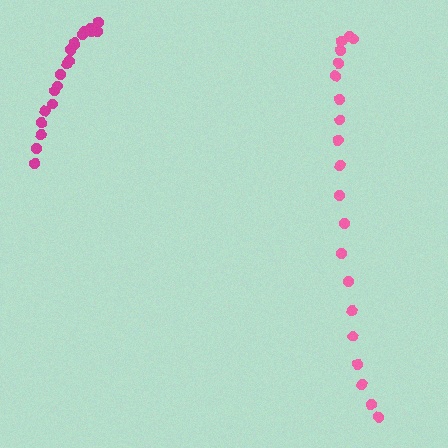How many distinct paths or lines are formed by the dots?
There are 2 distinct paths.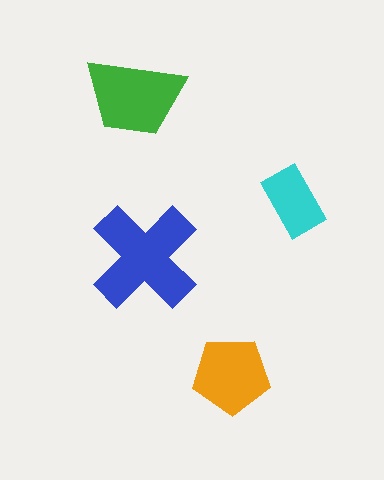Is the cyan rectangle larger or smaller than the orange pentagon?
Smaller.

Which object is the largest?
The blue cross.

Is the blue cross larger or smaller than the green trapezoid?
Larger.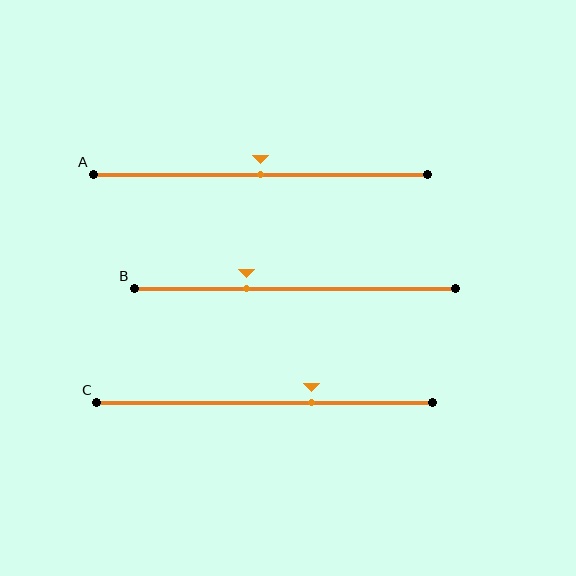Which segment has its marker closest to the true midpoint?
Segment A has its marker closest to the true midpoint.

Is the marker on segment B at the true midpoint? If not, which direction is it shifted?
No, the marker on segment B is shifted to the left by about 15% of the segment length.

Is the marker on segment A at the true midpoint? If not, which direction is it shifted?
Yes, the marker on segment A is at the true midpoint.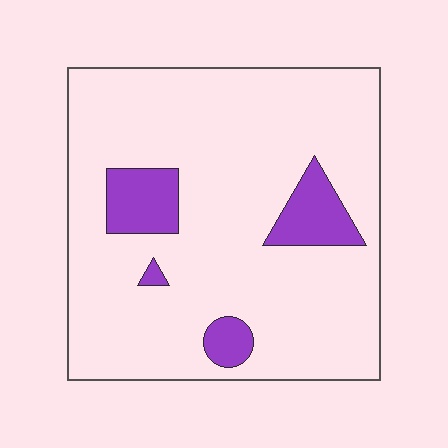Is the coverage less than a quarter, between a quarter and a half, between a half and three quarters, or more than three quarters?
Less than a quarter.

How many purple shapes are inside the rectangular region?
4.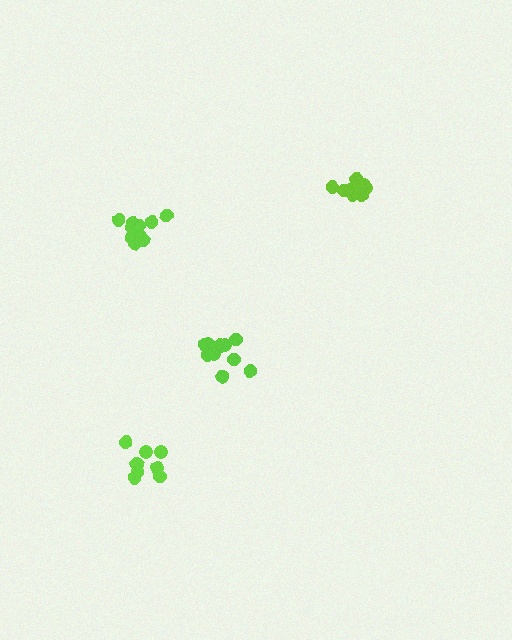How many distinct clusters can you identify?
There are 4 distinct clusters.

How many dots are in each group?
Group 1: 11 dots, Group 2: 9 dots, Group 3: 12 dots, Group 4: 12 dots (44 total).